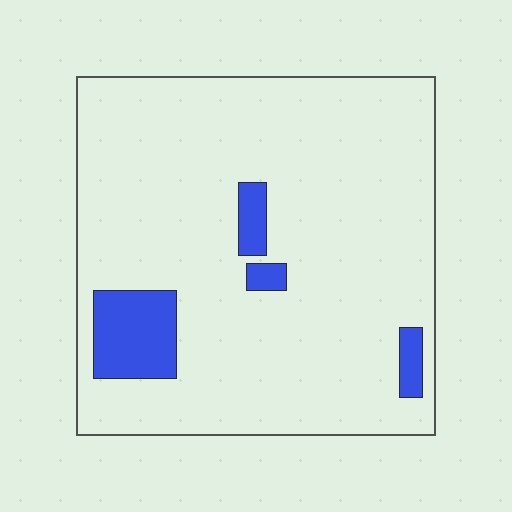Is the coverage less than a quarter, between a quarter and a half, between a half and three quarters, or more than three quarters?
Less than a quarter.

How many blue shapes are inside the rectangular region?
4.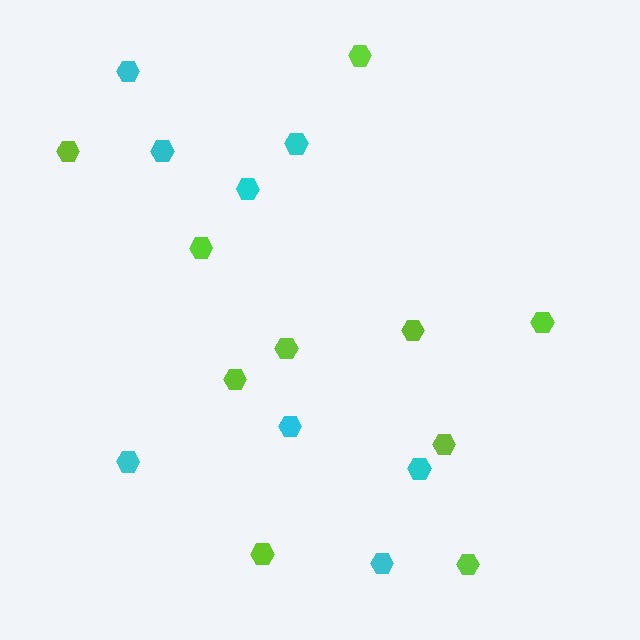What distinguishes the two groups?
There are 2 groups: one group of lime hexagons (10) and one group of cyan hexagons (8).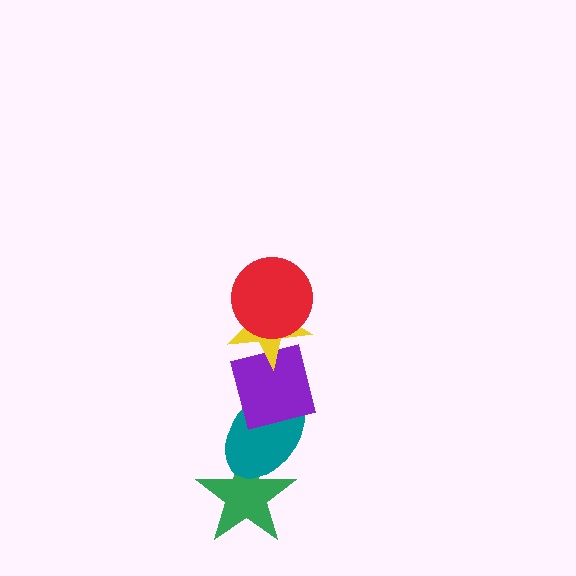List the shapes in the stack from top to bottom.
From top to bottom: the red circle, the yellow star, the purple square, the teal ellipse, the green star.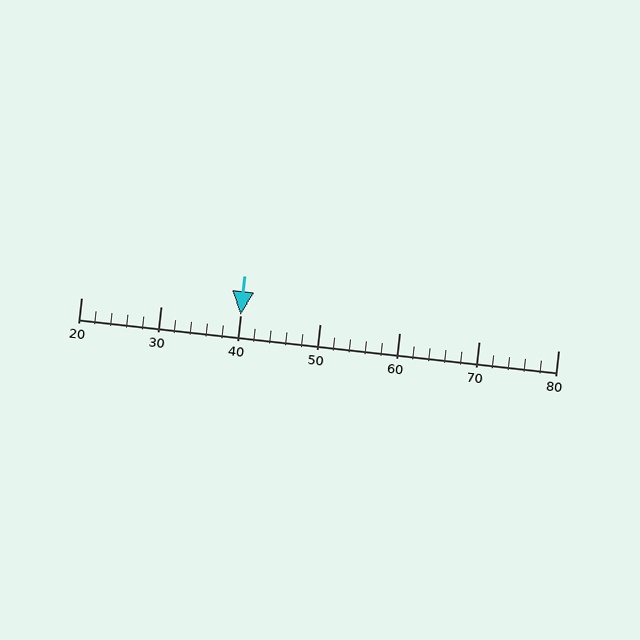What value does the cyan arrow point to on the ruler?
The cyan arrow points to approximately 40.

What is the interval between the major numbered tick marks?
The major tick marks are spaced 10 units apart.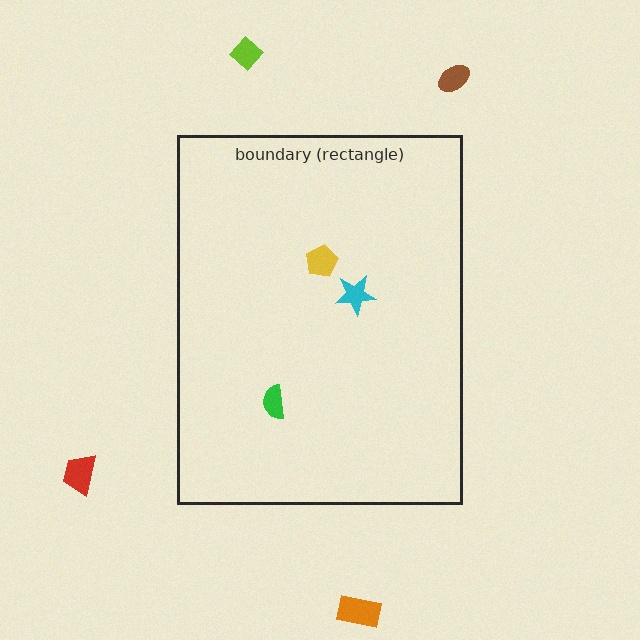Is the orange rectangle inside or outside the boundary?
Outside.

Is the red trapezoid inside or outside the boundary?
Outside.